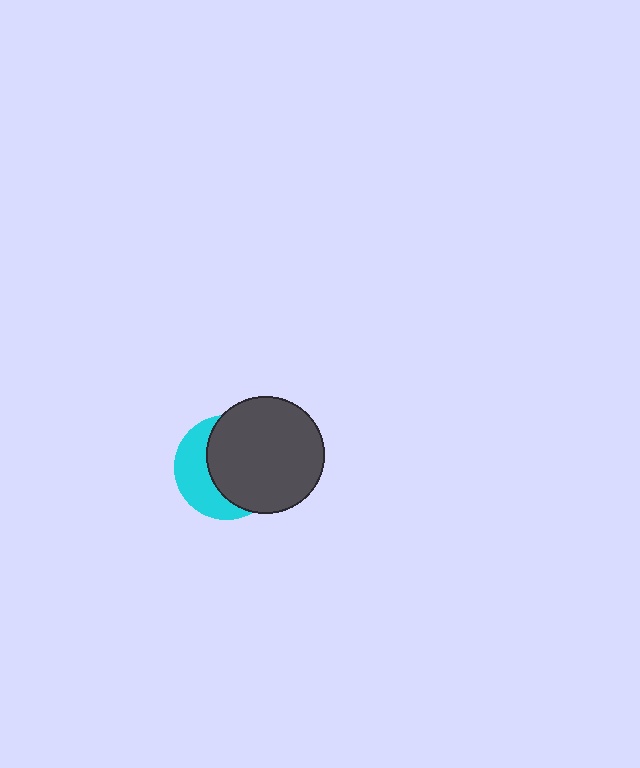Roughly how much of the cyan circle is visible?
A small part of it is visible (roughly 39%).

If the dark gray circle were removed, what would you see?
You would see the complete cyan circle.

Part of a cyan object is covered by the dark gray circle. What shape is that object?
It is a circle.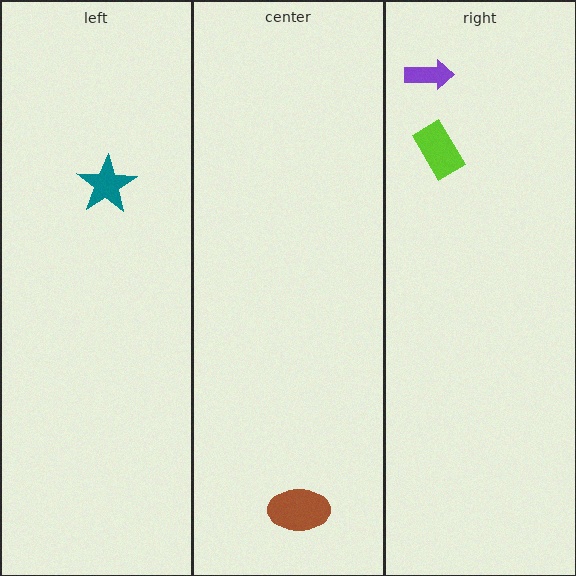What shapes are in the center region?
The brown ellipse.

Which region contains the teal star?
The left region.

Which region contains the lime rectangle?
The right region.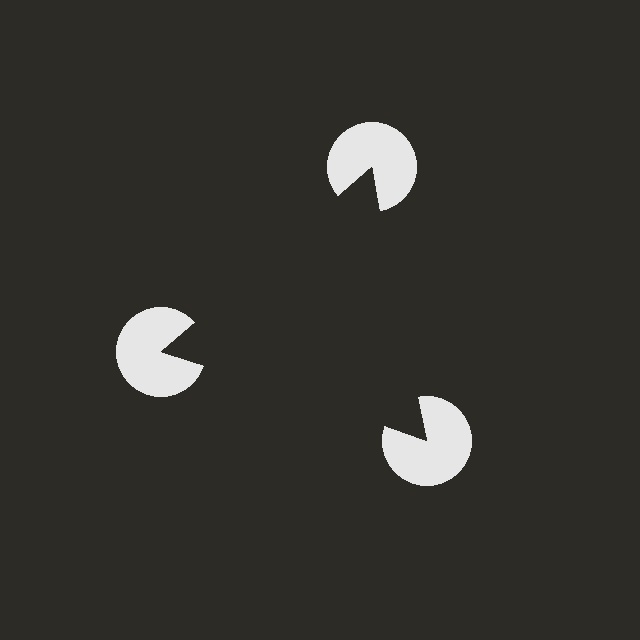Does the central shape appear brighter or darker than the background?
It typically appears slightly darker than the background, even though no actual brightness change is drawn.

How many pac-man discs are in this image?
There are 3 — one at each vertex of the illusory triangle.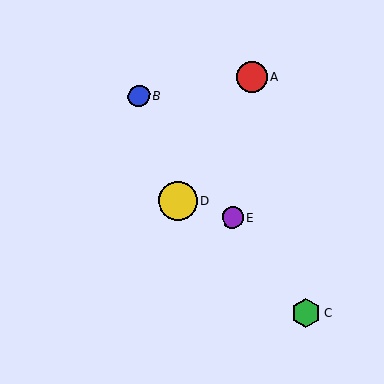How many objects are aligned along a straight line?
3 objects (B, C, E) are aligned along a straight line.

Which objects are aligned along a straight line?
Objects B, C, E are aligned along a straight line.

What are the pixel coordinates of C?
Object C is at (306, 313).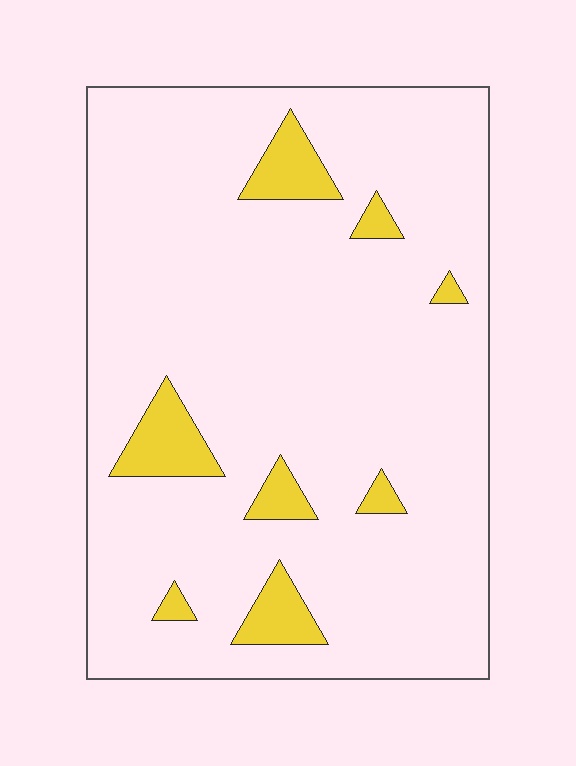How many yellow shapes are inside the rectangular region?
8.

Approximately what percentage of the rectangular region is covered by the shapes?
Approximately 10%.